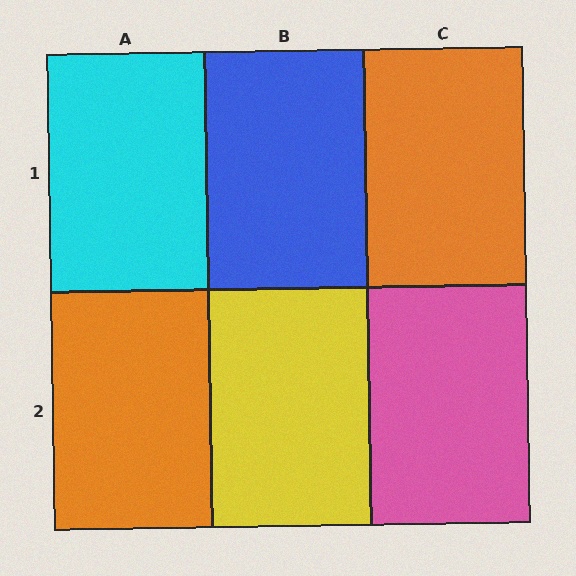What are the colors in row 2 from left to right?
Orange, yellow, pink.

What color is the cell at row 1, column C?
Orange.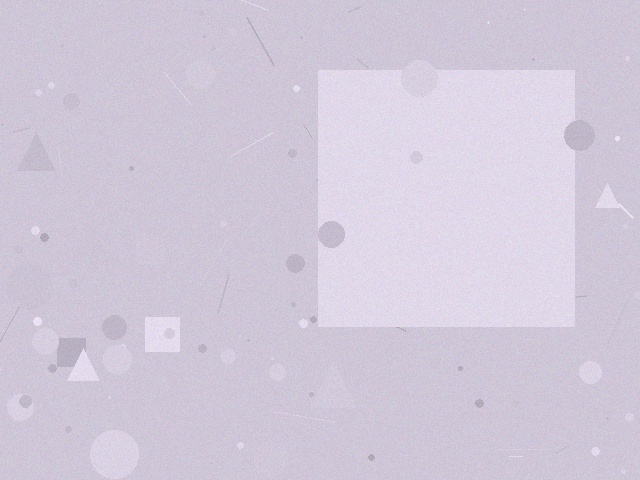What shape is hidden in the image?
A square is hidden in the image.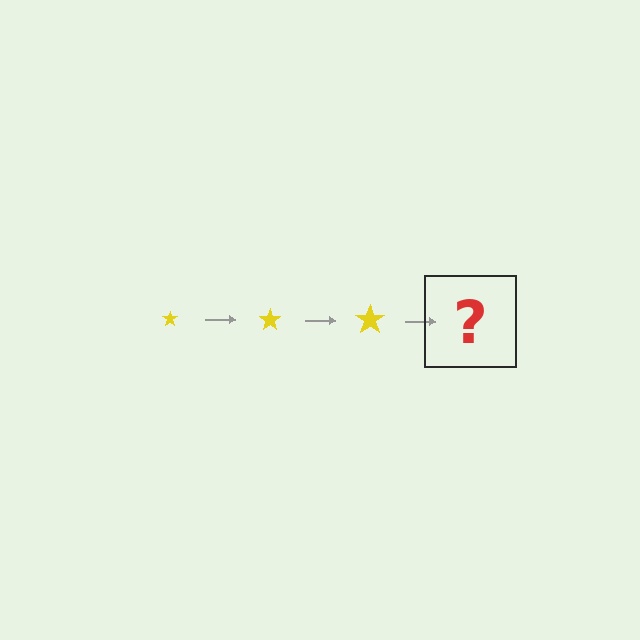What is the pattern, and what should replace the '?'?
The pattern is that the star gets progressively larger each step. The '?' should be a yellow star, larger than the previous one.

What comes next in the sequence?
The next element should be a yellow star, larger than the previous one.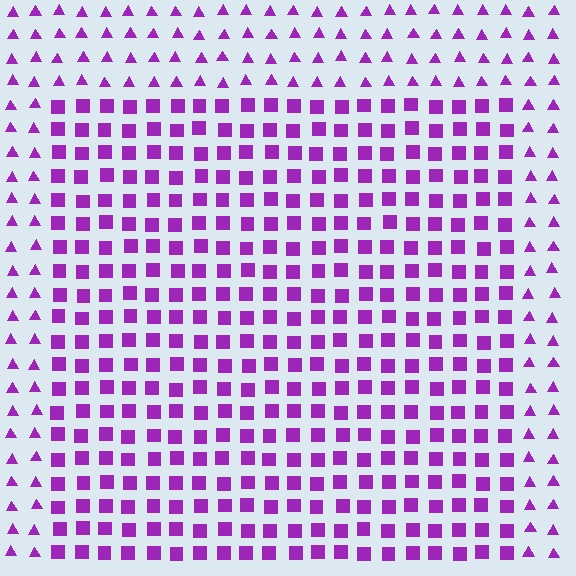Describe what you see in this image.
The image is filled with small purple elements arranged in a uniform grid. A rectangle-shaped region contains squares, while the surrounding area contains triangles. The boundary is defined purely by the change in element shape.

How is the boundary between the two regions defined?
The boundary is defined by a change in element shape: squares inside vs. triangles outside. All elements share the same color and spacing.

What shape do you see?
I see a rectangle.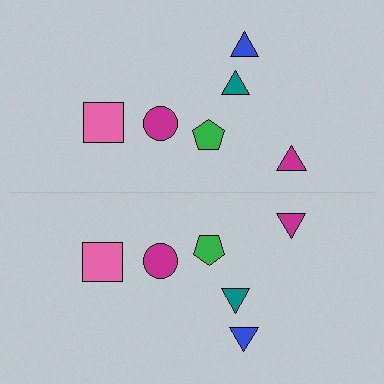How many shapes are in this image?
There are 12 shapes in this image.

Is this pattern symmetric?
Yes, this pattern has bilateral (reflection) symmetry.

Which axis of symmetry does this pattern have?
The pattern has a horizontal axis of symmetry running through the center of the image.